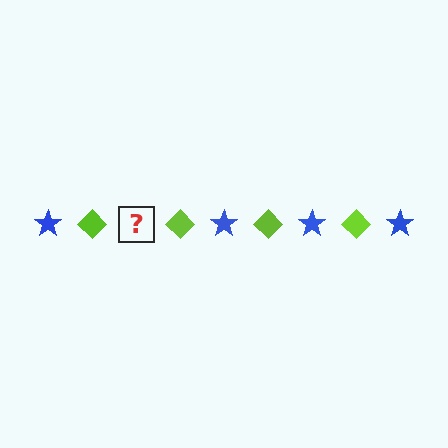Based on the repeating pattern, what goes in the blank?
The blank should be a blue star.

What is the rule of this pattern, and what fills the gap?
The rule is that the pattern alternates between blue star and lime diamond. The gap should be filled with a blue star.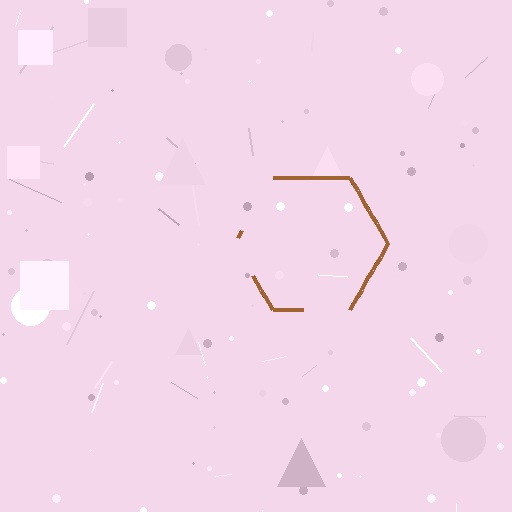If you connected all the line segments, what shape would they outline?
They would outline a hexagon.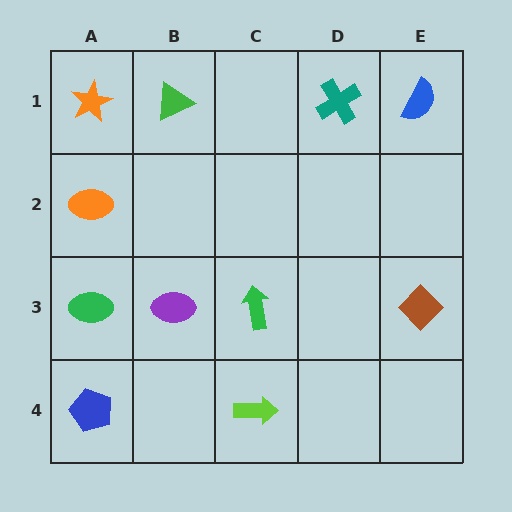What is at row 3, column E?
A brown diamond.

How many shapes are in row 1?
4 shapes.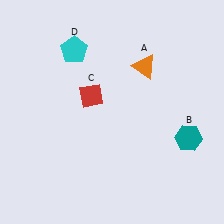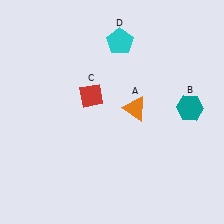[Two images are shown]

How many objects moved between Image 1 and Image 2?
3 objects moved between the two images.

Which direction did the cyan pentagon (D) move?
The cyan pentagon (D) moved right.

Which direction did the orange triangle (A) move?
The orange triangle (A) moved down.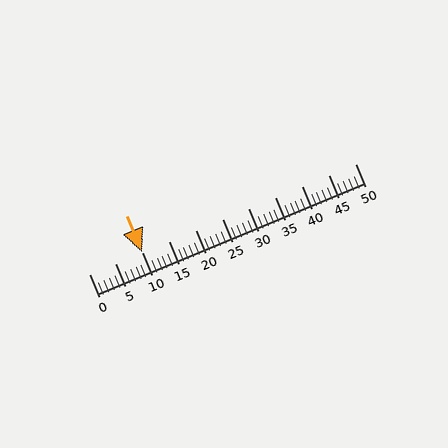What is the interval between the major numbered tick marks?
The major tick marks are spaced 5 units apart.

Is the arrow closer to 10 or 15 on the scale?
The arrow is closer to 10.